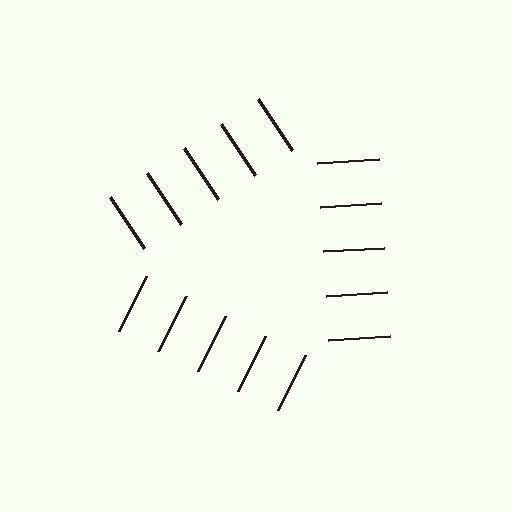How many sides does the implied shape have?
3 sides — the line-ends trace a triangle.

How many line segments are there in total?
15 — 5 along each of the 3 edges.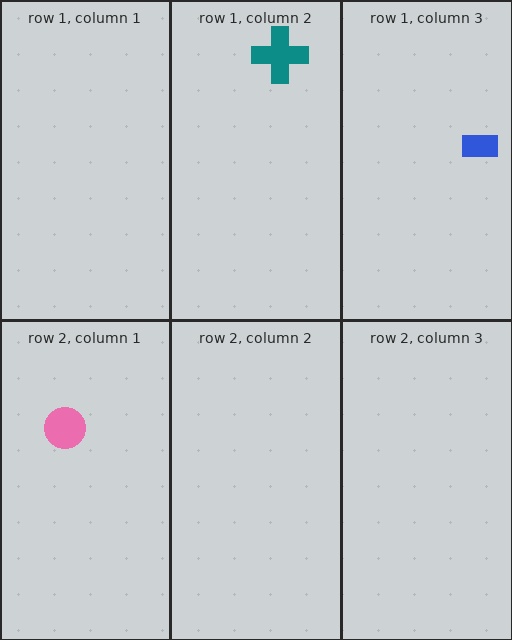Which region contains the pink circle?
The row 2, column 1 region.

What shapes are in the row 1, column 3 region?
The blue rectangle.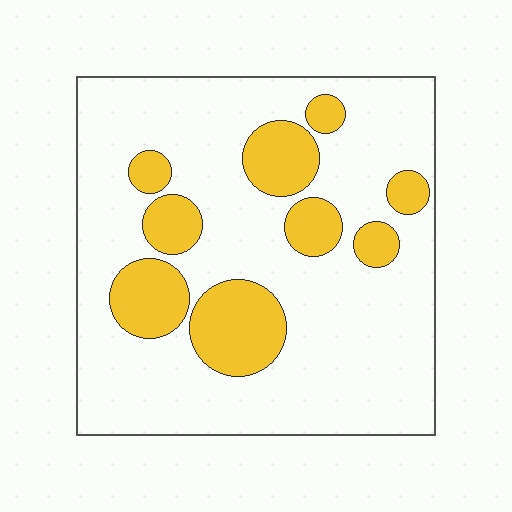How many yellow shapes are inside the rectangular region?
9.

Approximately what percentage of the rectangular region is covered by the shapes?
Approximately 20%.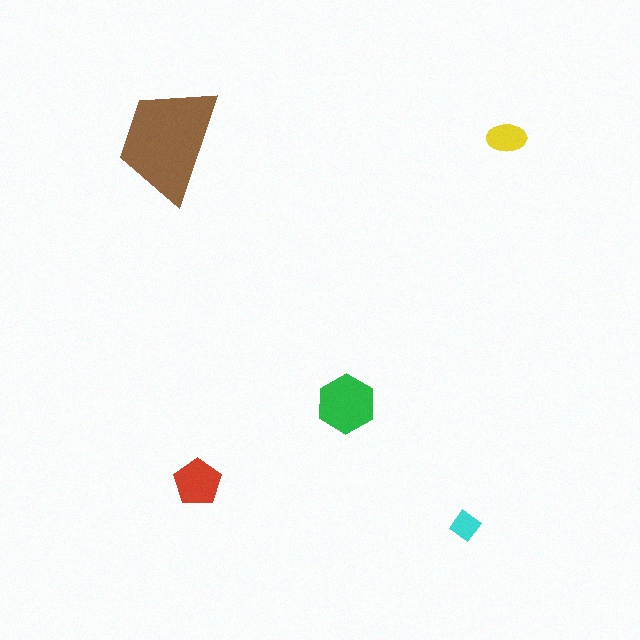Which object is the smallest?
The cyan diamond.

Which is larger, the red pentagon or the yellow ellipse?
The red pentagon.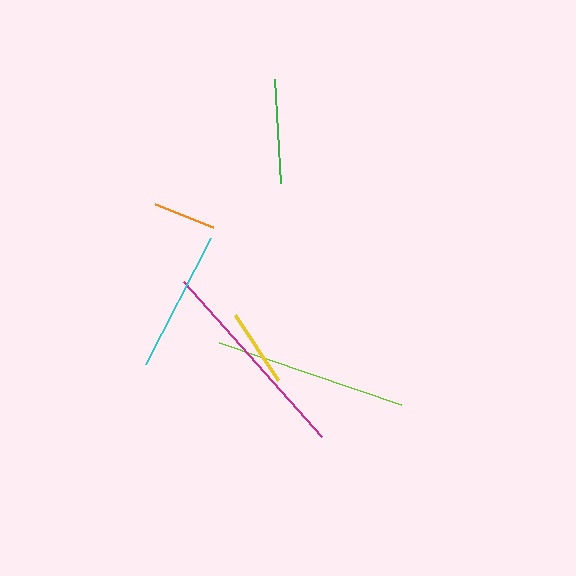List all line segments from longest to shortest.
From longest to shortest: magenta, lime, cyan, green, yellow, orange.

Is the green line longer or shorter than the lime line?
The lime line is longer than the green line.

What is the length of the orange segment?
The orange segment is approximately 62 pixels long.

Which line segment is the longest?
The magenta line is the longest at approximately 208 pixels.